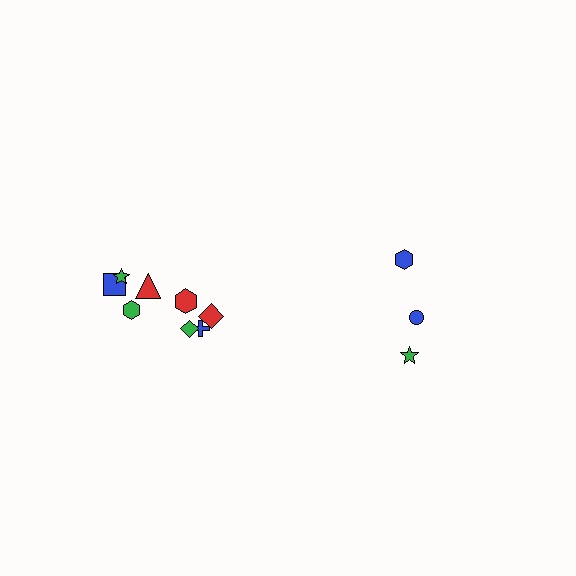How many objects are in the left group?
There are 8 objects.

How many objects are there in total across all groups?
There are 11 objects.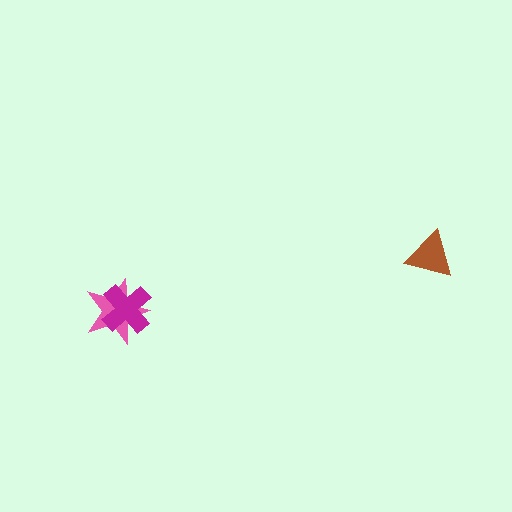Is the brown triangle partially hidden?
No, no other shape covers it.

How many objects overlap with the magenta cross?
1 object overlaps with the magenta cross.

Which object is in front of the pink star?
The magenta cross is in front of the pink star.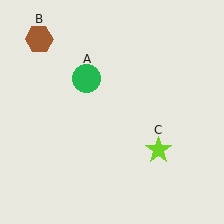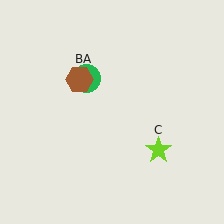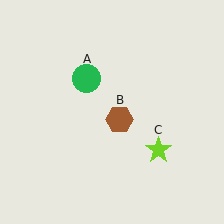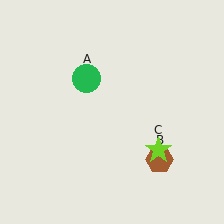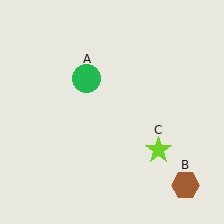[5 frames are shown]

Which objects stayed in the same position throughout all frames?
Green circle (object A) and lime star (object C) remained stationary.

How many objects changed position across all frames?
1 object changed position: brown hexagon (object B).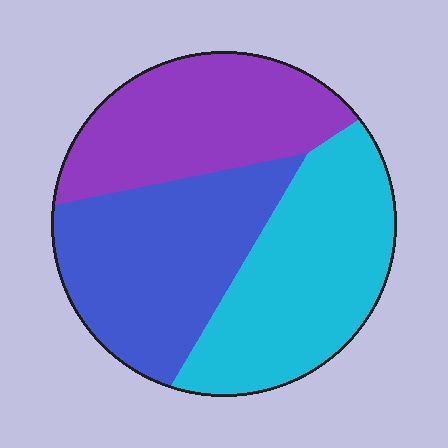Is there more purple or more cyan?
Cyan.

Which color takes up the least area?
Purple, at roughly 30%.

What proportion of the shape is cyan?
Cyan takes up about three eighths (3/8) of the shape.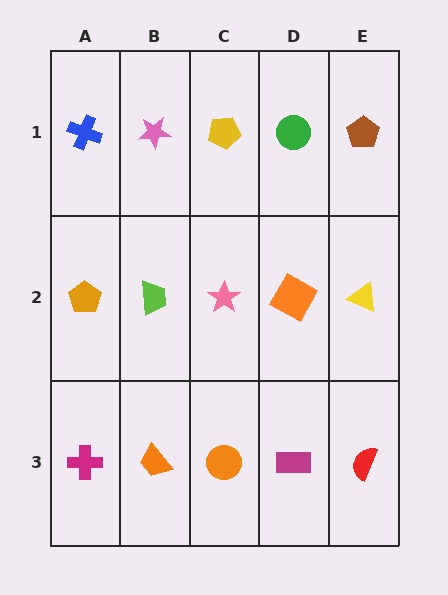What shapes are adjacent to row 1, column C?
A pink star (row 2, column C), a pink star (row 1, column B), a green circle (row 1, column D).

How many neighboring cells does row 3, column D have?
3.